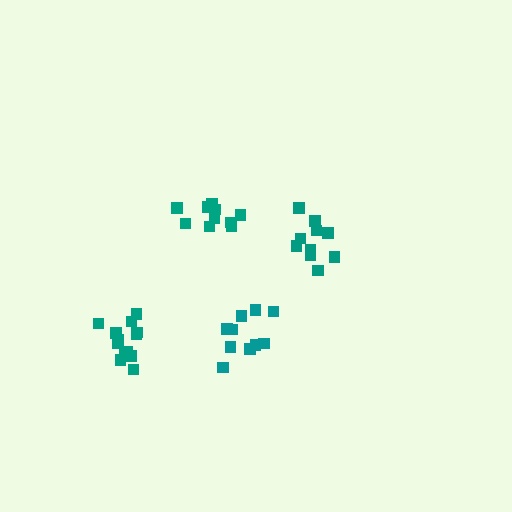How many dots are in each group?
Group 1: 10 dots, Group 2: 10 dots, Group 3: 10 dots, Group 4: 13 dots (43 total).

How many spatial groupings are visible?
There are 4 spatial groupings.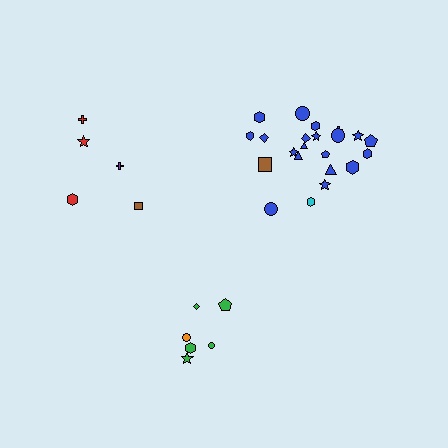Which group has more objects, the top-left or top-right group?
The top-right group.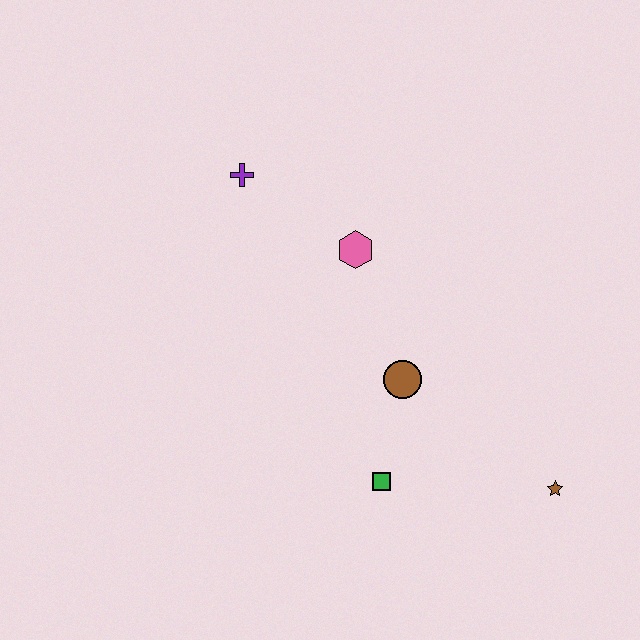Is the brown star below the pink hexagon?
Yes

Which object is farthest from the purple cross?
The brown star is farthest from the purple cross.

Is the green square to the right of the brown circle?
No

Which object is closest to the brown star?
The green square is closest to the brown star.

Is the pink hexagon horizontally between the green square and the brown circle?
No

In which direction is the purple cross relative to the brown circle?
The purple cross is above the brown circle.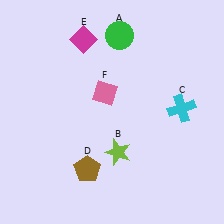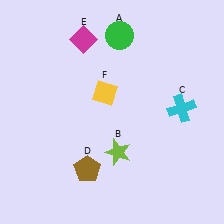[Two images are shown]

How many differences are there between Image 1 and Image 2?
There is 1 difference between the two images.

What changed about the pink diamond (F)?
In Image 1, F is pink. In Image 2, it changed to yellow.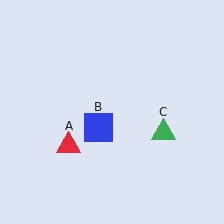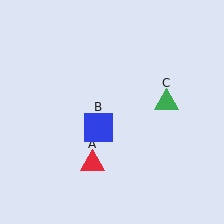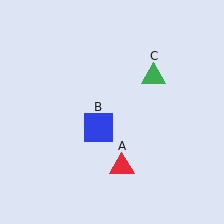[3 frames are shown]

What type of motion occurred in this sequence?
The red triangle (object A), green triangle (object C) rotated counterclockwise around the center of the scene.